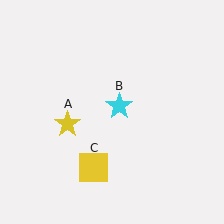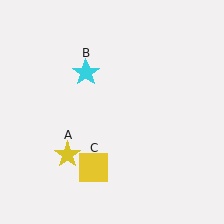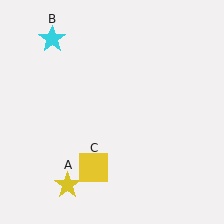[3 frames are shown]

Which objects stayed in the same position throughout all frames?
Yellow square (object C) remained stationary.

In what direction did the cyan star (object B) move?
The cyan star (object B) moved up and to the left.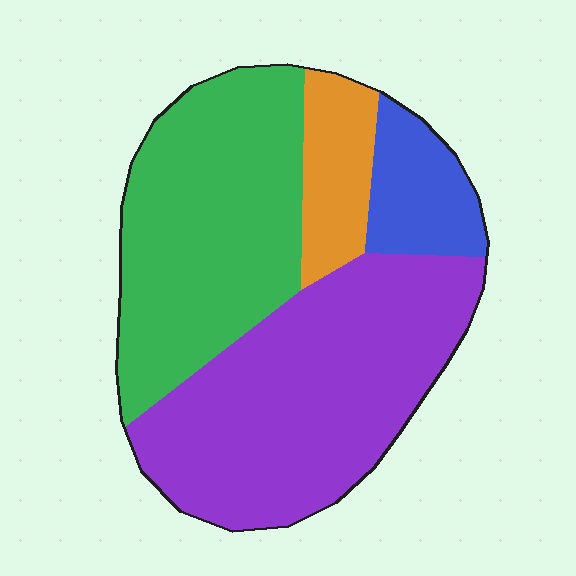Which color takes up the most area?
Purple, at roughly 45%.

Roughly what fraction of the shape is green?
Green covers roughly 35% of the shape.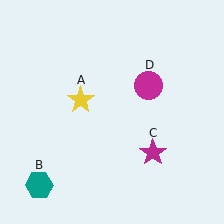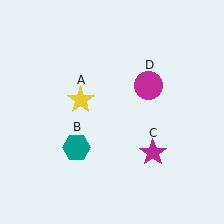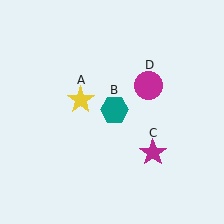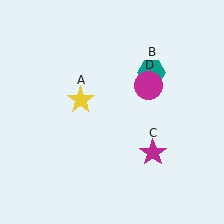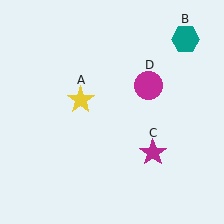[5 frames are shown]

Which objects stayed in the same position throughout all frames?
Yellow star (object A) and magenta star (object C) and magenta circle (object D) remained stationary.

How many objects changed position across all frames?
1 object changed position: teal hexagon (object B).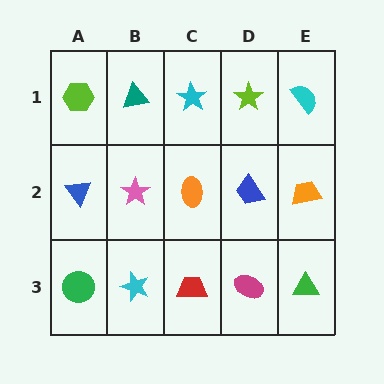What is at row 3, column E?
A green triangle.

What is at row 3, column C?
A red trapezoid.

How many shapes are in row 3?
5 shapes.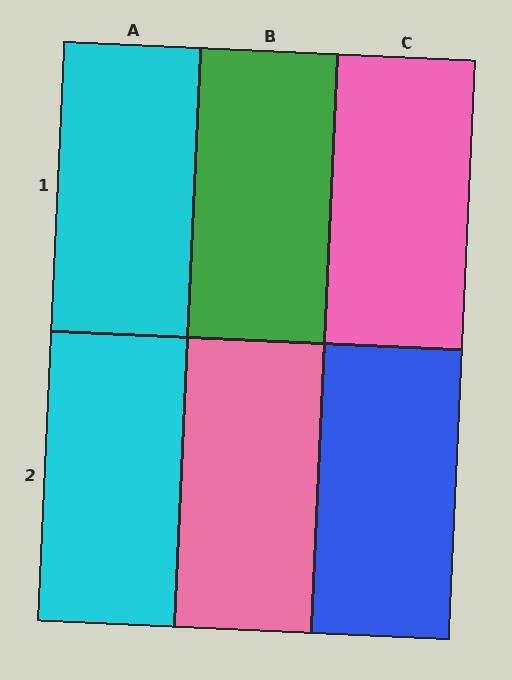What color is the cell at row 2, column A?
Cyan.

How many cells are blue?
1 cell is blue.